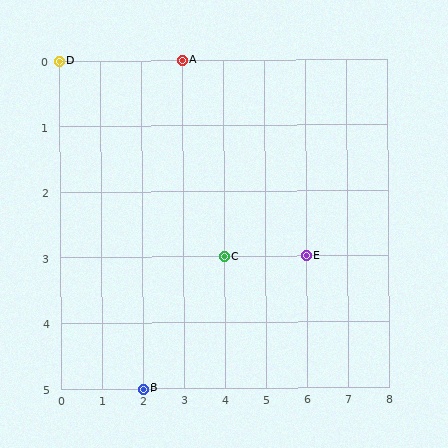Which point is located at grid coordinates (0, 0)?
Point D is at (0, 0).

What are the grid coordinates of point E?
Point E is at grid coordinates (6, 3).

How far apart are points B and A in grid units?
Points B and A are 1 column and 5 rows apart (about 5.1 grid units diagonally).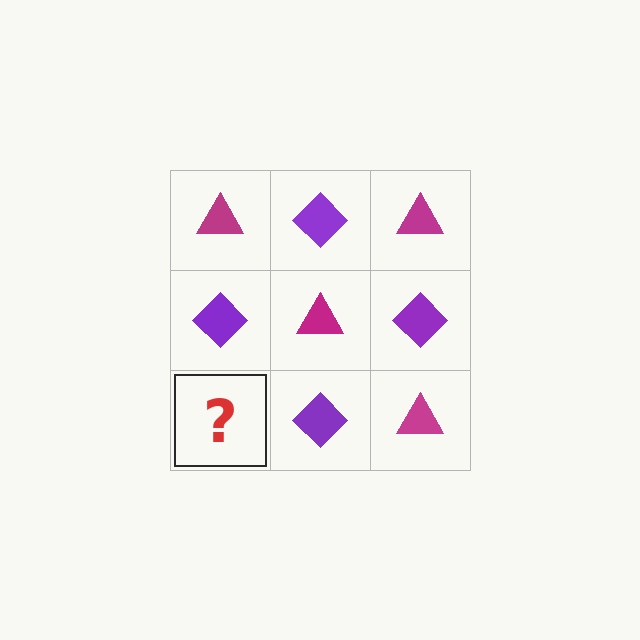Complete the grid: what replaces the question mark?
The question mark should be replaced with a magenta triangle.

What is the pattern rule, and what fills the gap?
The rule is that it alternates magenta triangle and purple diamond in a checkerboard pattern. The gap should be filled with a magenta triangle.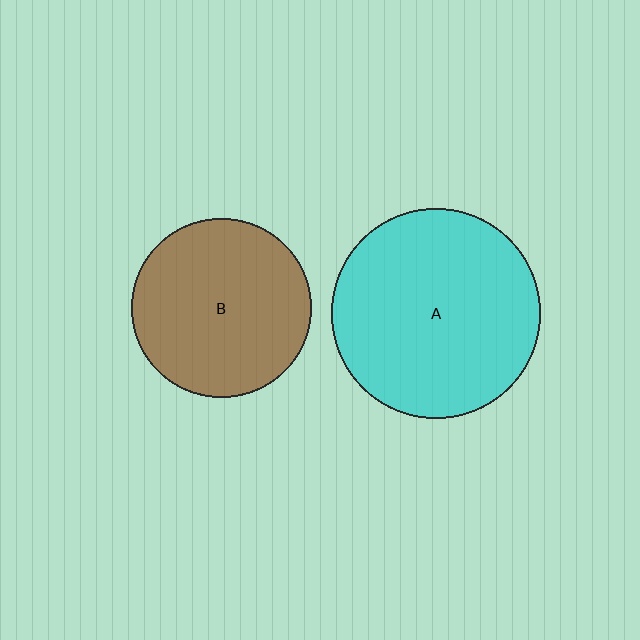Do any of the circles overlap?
No, none of the circles overlap.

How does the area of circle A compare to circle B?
Approximately 1.4 times.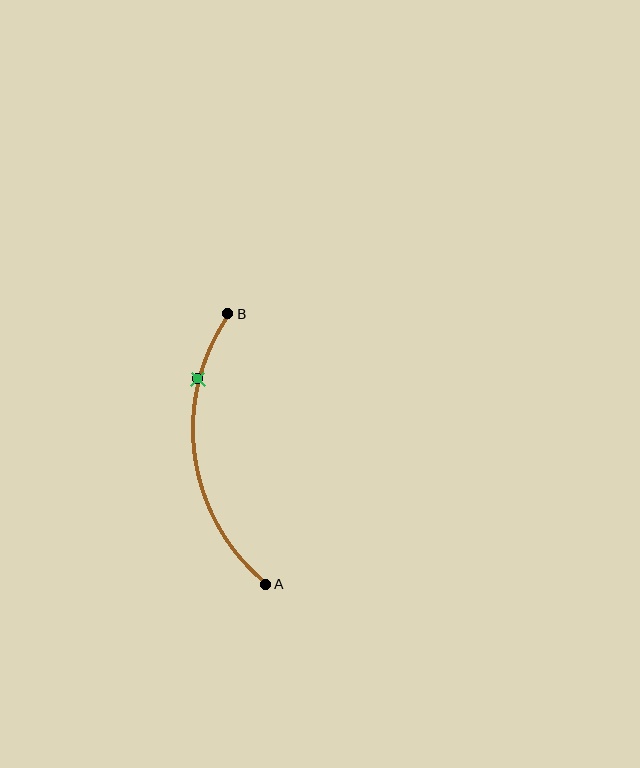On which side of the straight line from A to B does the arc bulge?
The arc bulges to the left of the straight line connecting A and B.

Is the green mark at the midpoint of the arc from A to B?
No. The green mark lies on the arc but is closer to endpoint B. The arc midpoint would be at the point on the curve equidistant along the arc from both A and B.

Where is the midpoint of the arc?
The arc midpoint is the point on the curve farthest from the straight line joining A and B. It sits to the left of that line.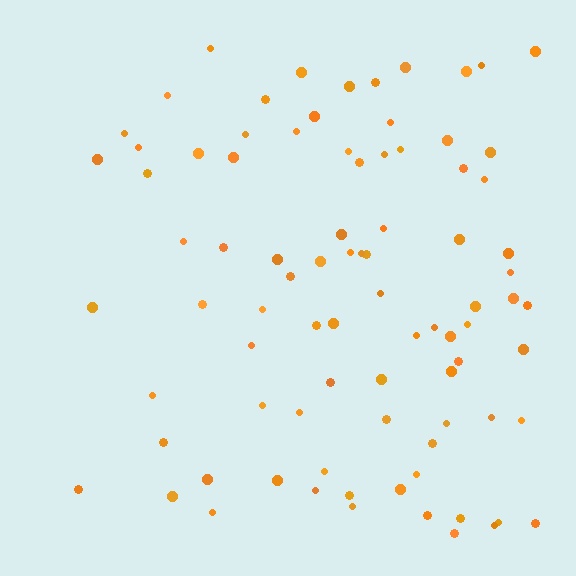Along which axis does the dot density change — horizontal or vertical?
Horizontal.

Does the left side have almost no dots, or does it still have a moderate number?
Still a moderate number, just noticeably fewer than the right.